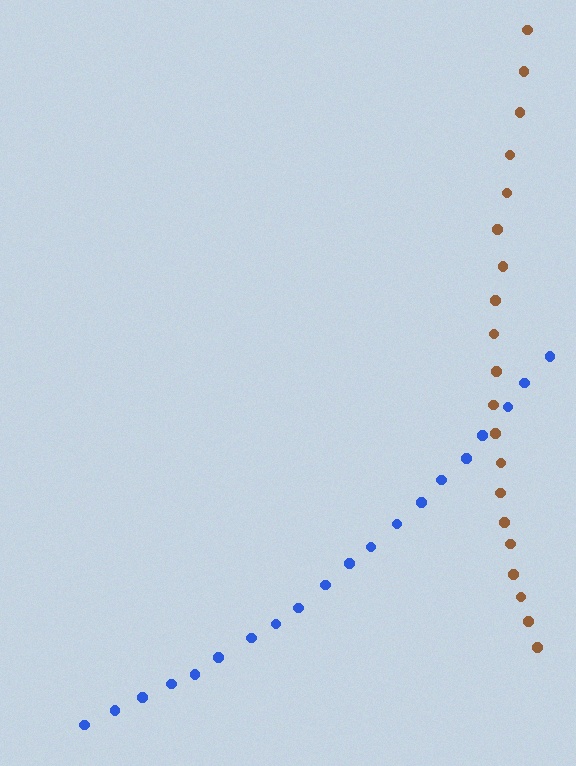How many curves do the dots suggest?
There are 2 distinct paths.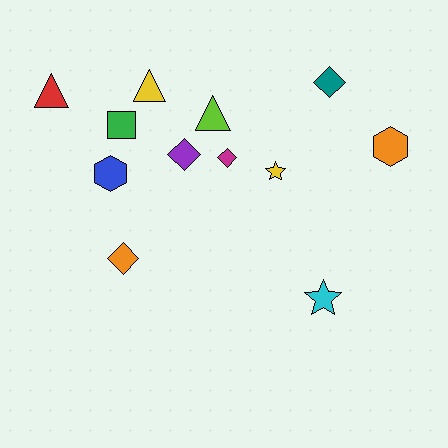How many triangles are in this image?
There are 3 triangles.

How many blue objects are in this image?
There is 1 blue object.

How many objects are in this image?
There are 12 objects.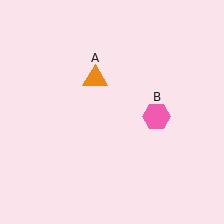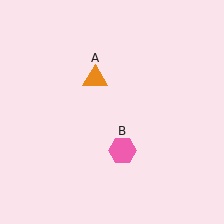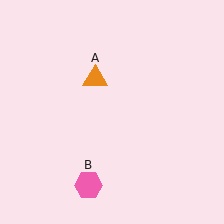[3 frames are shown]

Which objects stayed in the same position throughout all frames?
Orange triangle (object A) remained stationary.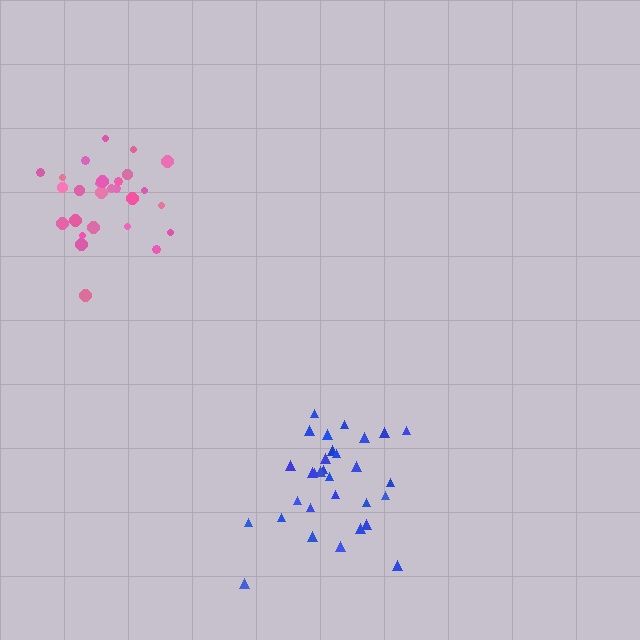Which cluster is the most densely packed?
Pink.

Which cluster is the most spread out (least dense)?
Blue.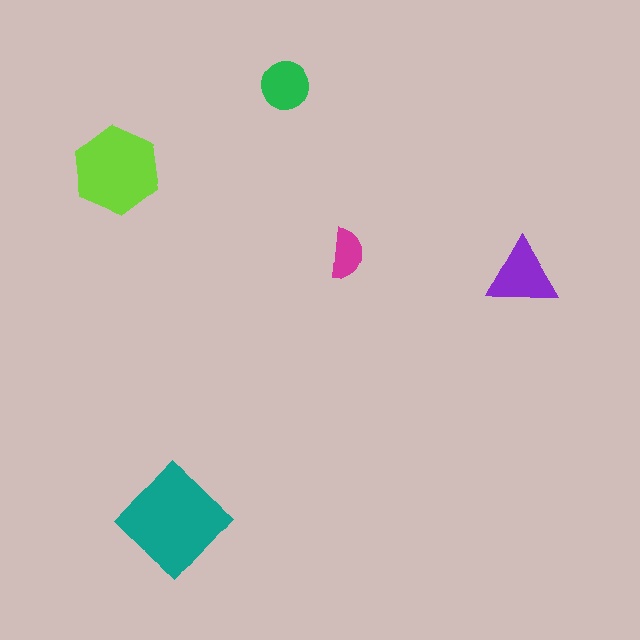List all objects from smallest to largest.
The magenta semicircle, the green circle, the purple triangle, the lime hexagon, the teal diamond.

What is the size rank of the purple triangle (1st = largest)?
3rd.